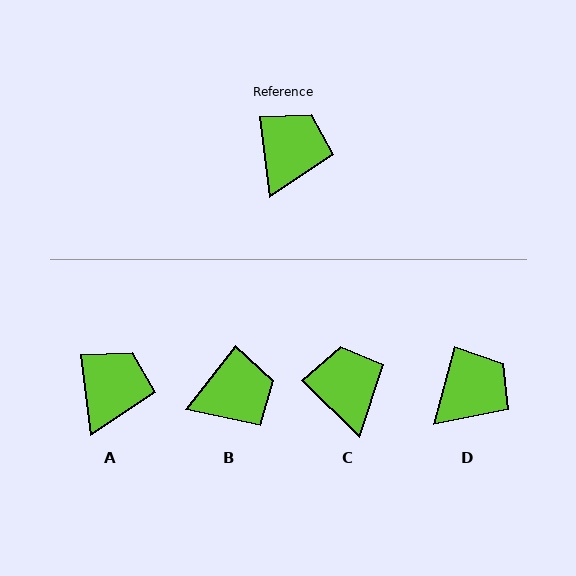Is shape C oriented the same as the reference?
No, it is off by about 39 degrees.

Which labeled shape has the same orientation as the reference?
A.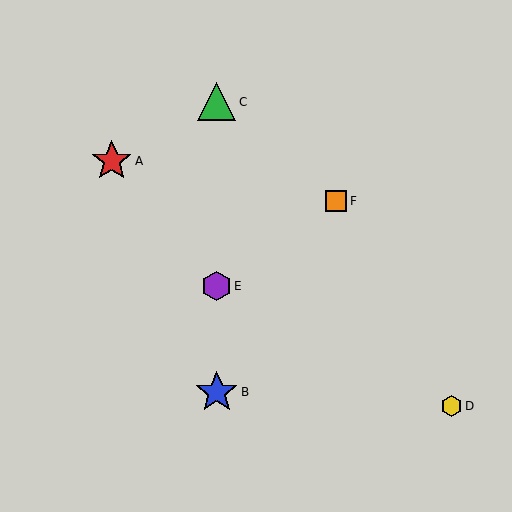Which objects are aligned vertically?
Objects B, C, E are aligned vertically.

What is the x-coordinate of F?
Object F is at x≈336.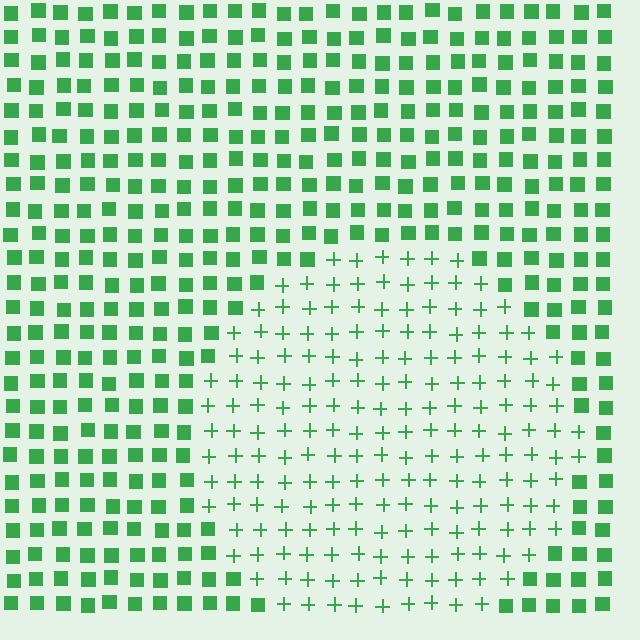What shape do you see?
I see a circle.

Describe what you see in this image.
The image is filled with small green elements arranged in a uniform grid. A circle-shaped region contains plus signs, while the surrounding area contains squares. The boundary is defined purely by the change in element shape.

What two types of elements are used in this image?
The image uses plus signs inside the circle region and squares outside it.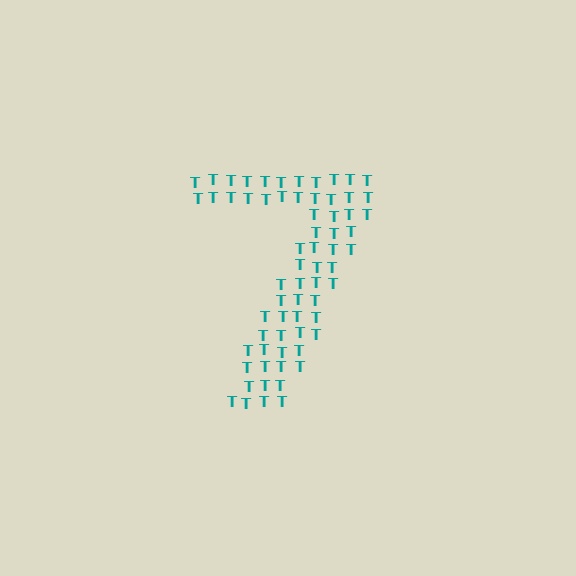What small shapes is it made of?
It is made of small letter T's.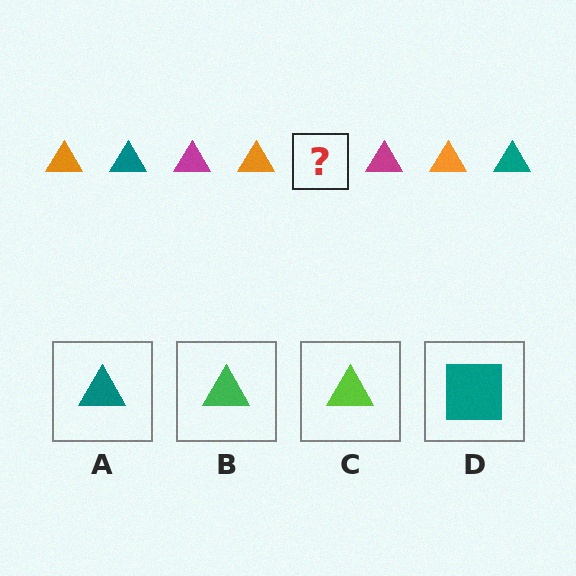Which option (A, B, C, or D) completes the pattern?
A.